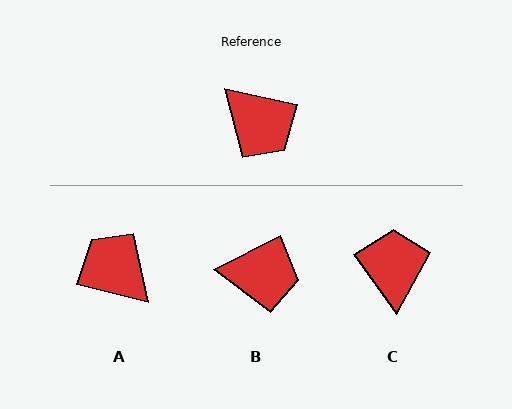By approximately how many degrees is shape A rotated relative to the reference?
Approximately 178 degrees counter-clockwise.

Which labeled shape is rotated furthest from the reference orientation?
A, about 178 degrees away.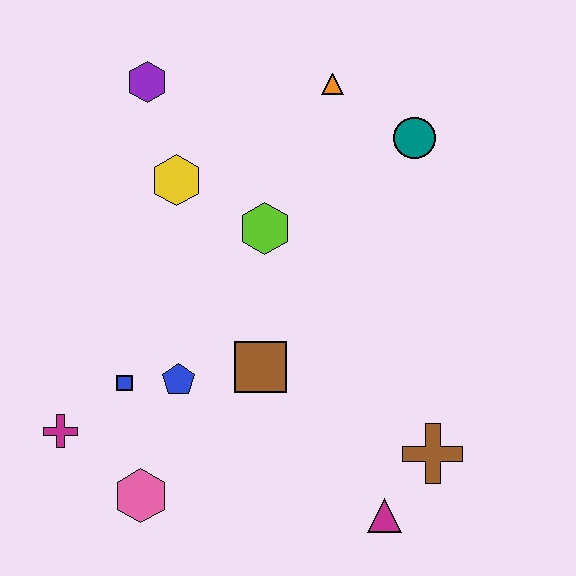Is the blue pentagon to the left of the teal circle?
Yes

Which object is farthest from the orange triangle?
The pink hexagon is farthest from the orange triangle.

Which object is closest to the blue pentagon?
The blue square is closest to the blue pentagon.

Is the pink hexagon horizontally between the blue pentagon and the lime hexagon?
No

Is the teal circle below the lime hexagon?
No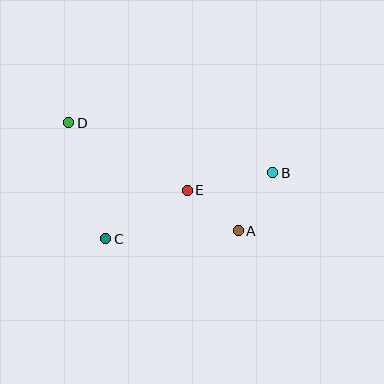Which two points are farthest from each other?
Points B and D are farthest from each other.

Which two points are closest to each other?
Points A and E are closest to each other.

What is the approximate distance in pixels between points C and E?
The distance between C and E is approximately 95 pixels.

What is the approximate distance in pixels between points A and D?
The distance between A and D is approximately 201 pixels.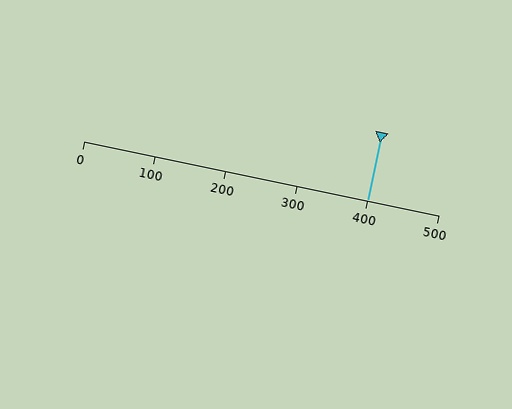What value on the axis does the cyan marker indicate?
The marker indicates approximately 400.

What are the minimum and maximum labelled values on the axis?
The axis runs from 0 to 500.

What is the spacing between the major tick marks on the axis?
The major ticks are spaced 100 apart.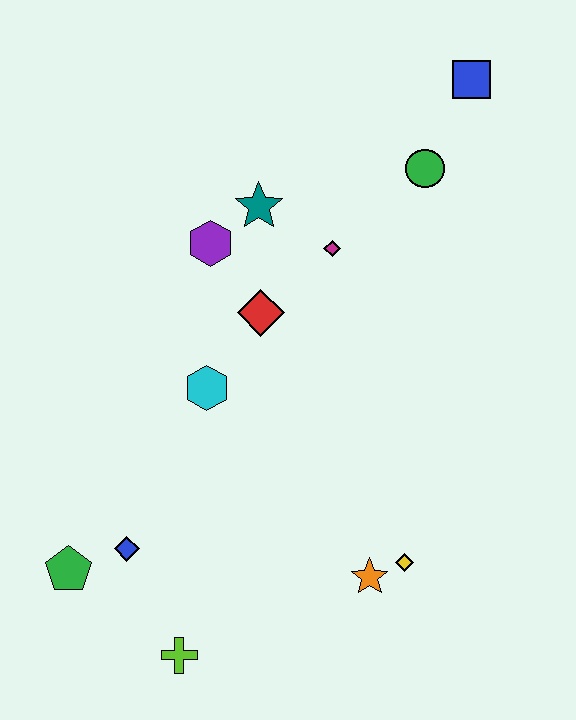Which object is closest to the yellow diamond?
The orange star is closest to the yellow diamond.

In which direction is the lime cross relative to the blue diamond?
The lime cross is below the blue diamond.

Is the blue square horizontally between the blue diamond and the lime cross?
No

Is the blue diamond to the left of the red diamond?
Yes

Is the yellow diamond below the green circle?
Yes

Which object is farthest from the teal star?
The lime cross is farthest from the teal star.